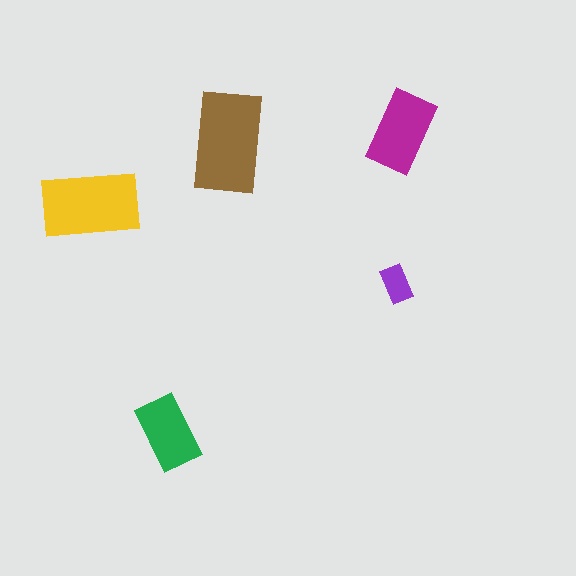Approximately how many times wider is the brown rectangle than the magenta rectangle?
About 1.5 times wider.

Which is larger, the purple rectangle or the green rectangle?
The green one.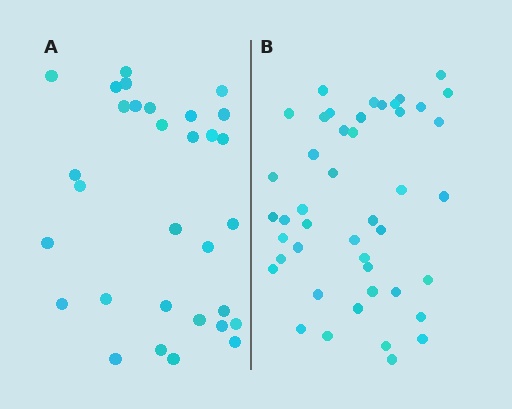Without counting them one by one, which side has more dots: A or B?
Region B (the right region) has more dots.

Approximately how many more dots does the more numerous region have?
Region B has approximately 15 more dots than region A.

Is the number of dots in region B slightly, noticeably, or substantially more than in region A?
Region B has substantially more. The ratio is roughly 1.5 to 1.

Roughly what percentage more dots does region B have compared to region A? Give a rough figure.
About 45% more.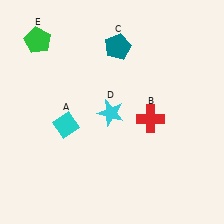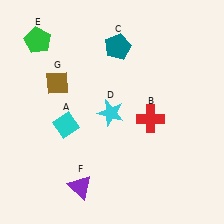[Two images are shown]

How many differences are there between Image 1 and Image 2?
There are 2 differences between the two images.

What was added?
A purple triangle (F), a brown diamond (G) were added in Image 2.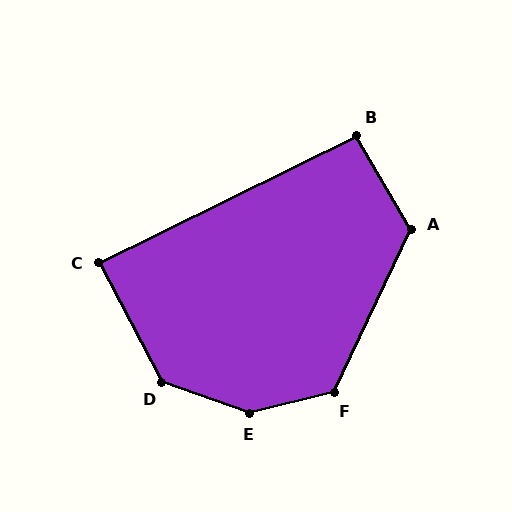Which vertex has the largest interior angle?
E, at approximately 147 degrees.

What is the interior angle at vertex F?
Approximately 129 degrees (obtuse).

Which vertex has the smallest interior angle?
C, at approximately 88 degrees.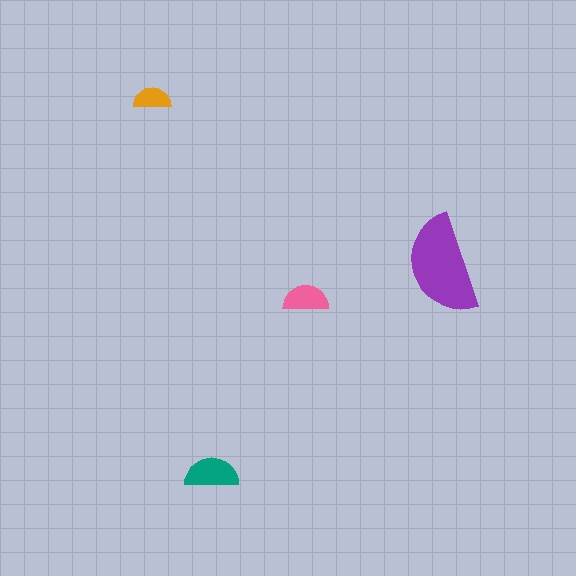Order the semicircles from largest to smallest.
the purple one, the teal one, the pink one, the orange one.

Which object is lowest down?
The teal semicircle is bottommost.